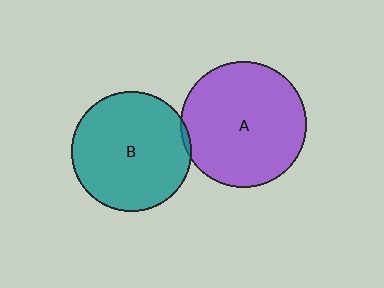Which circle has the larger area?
Circle A (purple).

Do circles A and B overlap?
Yes.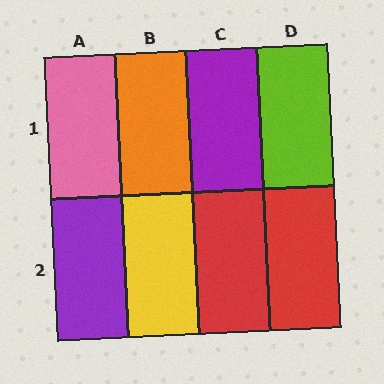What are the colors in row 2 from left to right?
Purple, yellow, red, red.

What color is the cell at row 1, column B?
Orange.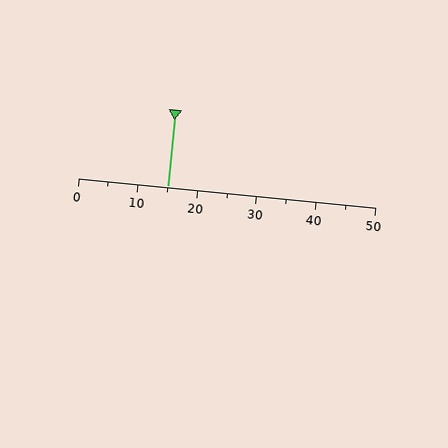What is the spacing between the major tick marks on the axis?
The major ticks are spaced 10 apart.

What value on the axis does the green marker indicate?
The marker indicates approximately 15.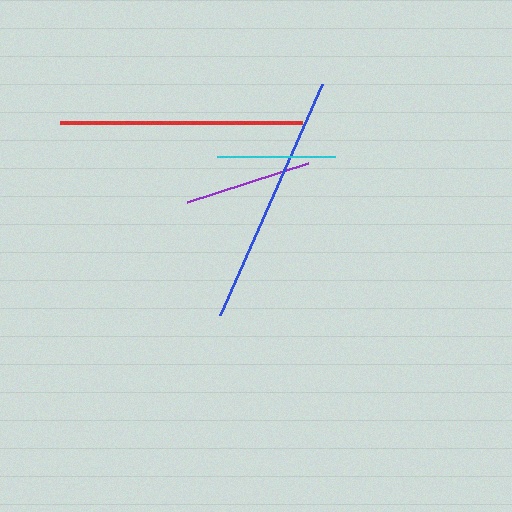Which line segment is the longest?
The blue line is the longest at approximately 252 pixels.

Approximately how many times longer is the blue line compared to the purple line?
The blue line is approximately 2.0 times the length of the purple line.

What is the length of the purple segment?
The purple segment is approximately 127 pixels long.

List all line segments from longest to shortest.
From longest to shortest: blue, red, purple, cyan.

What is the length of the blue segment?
The blue segment is approximately 252 pixels long.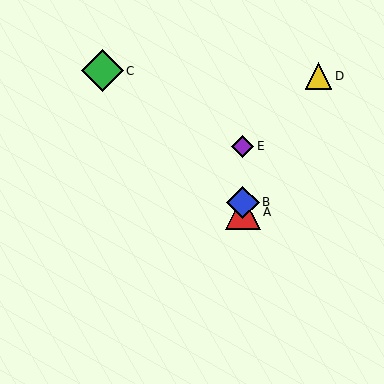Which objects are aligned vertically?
Objects A, B, E are aligned vertically.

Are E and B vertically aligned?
Yes, both are at x≈243.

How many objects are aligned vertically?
3 objects (A, B, E) are aligned vertically.